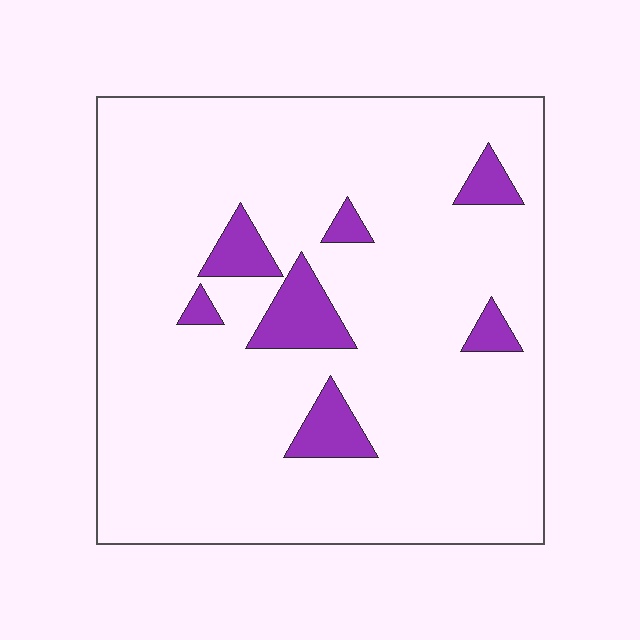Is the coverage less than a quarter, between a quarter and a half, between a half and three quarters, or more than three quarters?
Less than a quarter.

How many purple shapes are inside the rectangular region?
7.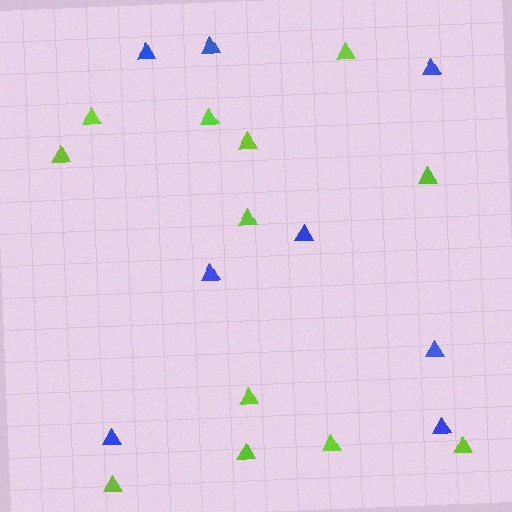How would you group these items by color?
There are 2 groups: one group of lime triangles (12) and one group of blue triangles (8).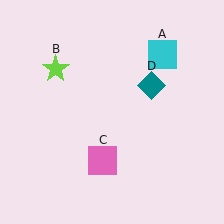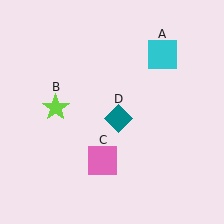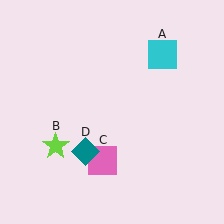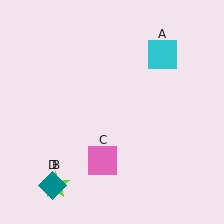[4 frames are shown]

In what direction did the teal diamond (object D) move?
The teal diamond (object D) moved down and to the left.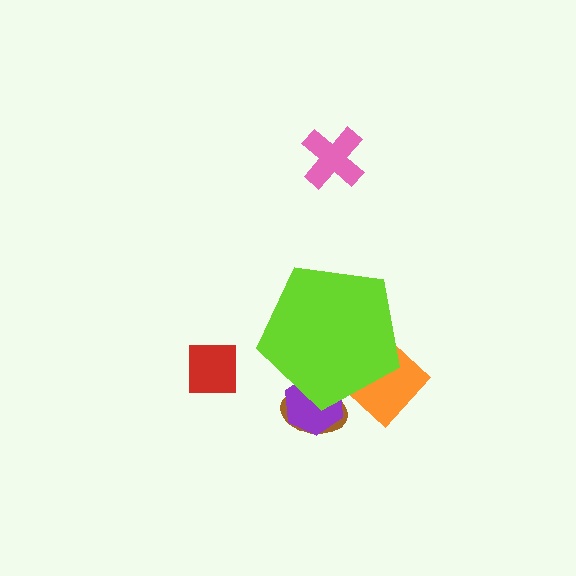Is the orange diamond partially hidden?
Yes, the orange diamond is partially hidden behind the lime pentagon.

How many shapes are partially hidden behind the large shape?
3 shapes are partially hidden.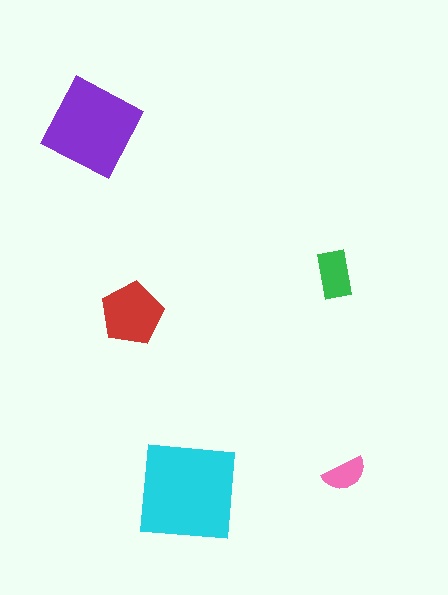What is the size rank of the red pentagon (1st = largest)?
3rd.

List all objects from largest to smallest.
The cyan square, the purple square, the red pentagon, the green rectangle, the pink semicircle.